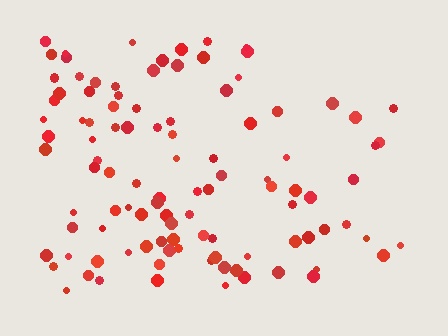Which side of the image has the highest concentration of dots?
The left.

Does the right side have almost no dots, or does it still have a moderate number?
Still a moderate number, just noticeably fewer than the left.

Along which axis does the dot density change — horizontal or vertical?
Horizontal.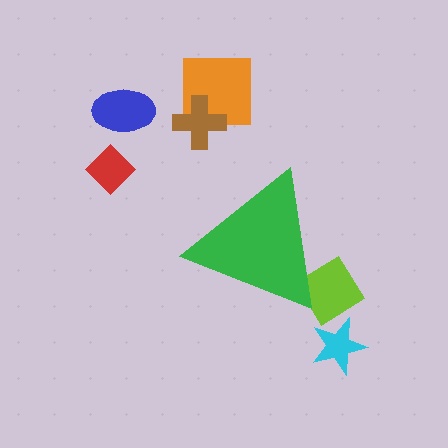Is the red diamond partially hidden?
No, the red diamond is fully visible.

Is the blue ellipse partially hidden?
No, the blue ellipse is fully visible.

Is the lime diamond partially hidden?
Yes, the lime diamond is partially hidden behind the green triangle.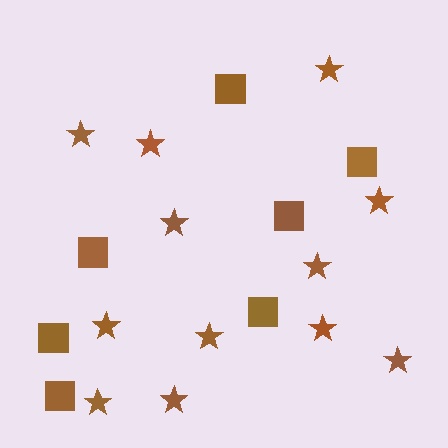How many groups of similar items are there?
There are 2 groups: one group of squares (7) and one group of stars (12).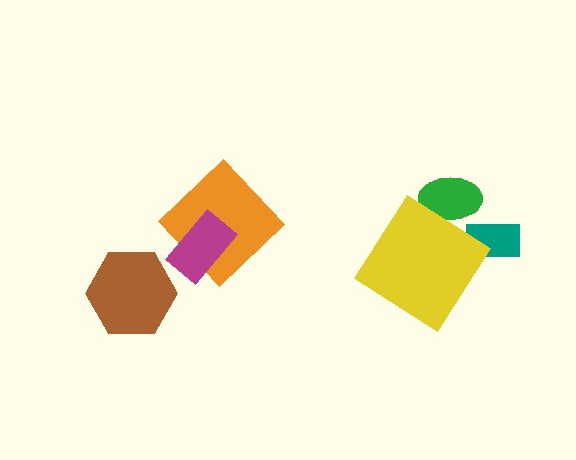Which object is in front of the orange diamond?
The magenta rectangle is in front of the orange diamond.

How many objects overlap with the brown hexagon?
0 objects overlap with the brown hexagon.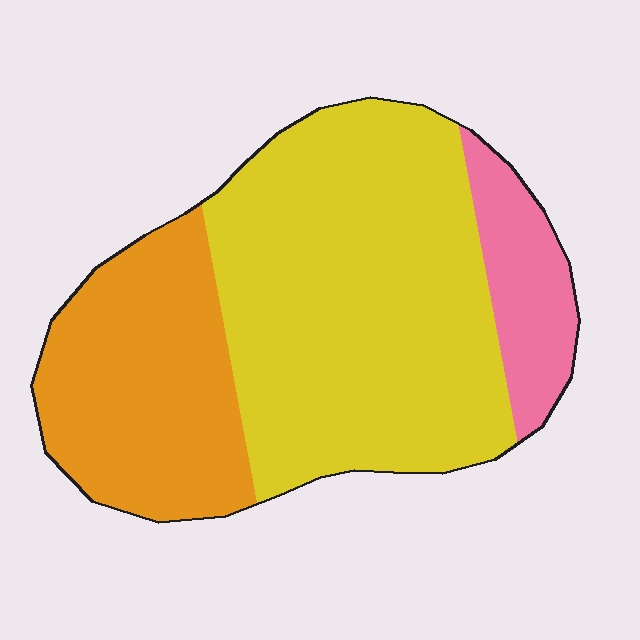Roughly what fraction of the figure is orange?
Orange covers around 30% of the figure.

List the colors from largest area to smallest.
From largest to smallest: yellow, orange, pink.